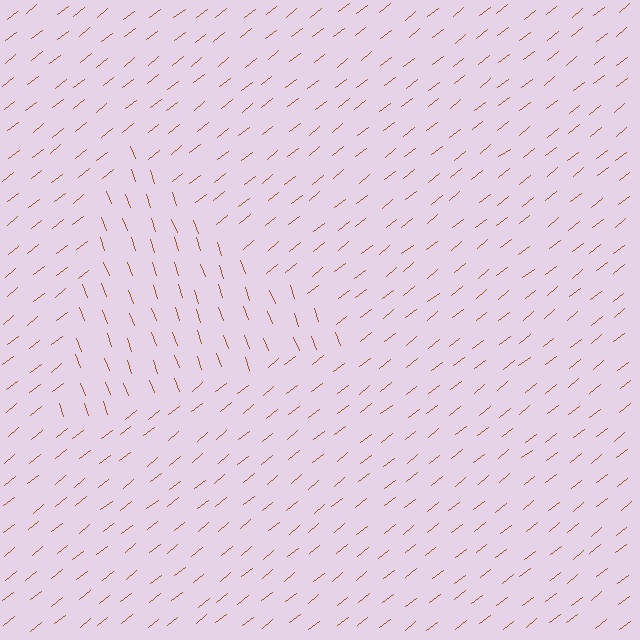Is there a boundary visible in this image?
Yes, there is a texture boundary formed by a change in line orientation.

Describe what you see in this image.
The image is filled with small brown line segments. A triangle region in the image has lines oriented differently from the surrounding lines, creating a visible texture boundary.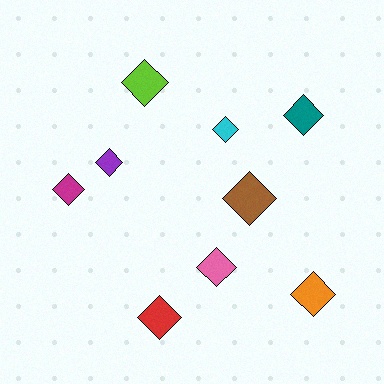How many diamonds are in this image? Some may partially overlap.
There are 9 diamonds.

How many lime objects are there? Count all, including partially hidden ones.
There is 1 lime object.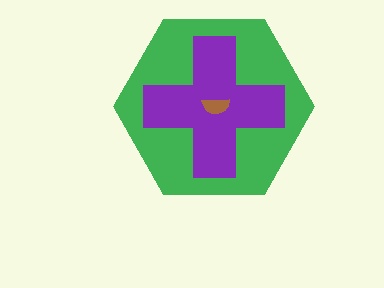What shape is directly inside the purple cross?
The brown semicircle.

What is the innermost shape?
The brown semicircle.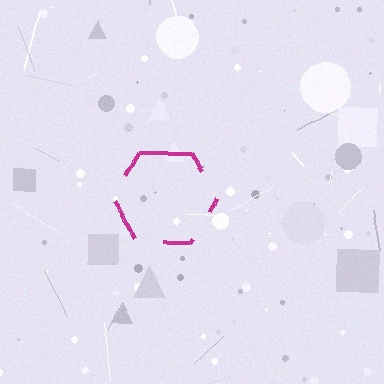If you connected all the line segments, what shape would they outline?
They would outline a hexagon.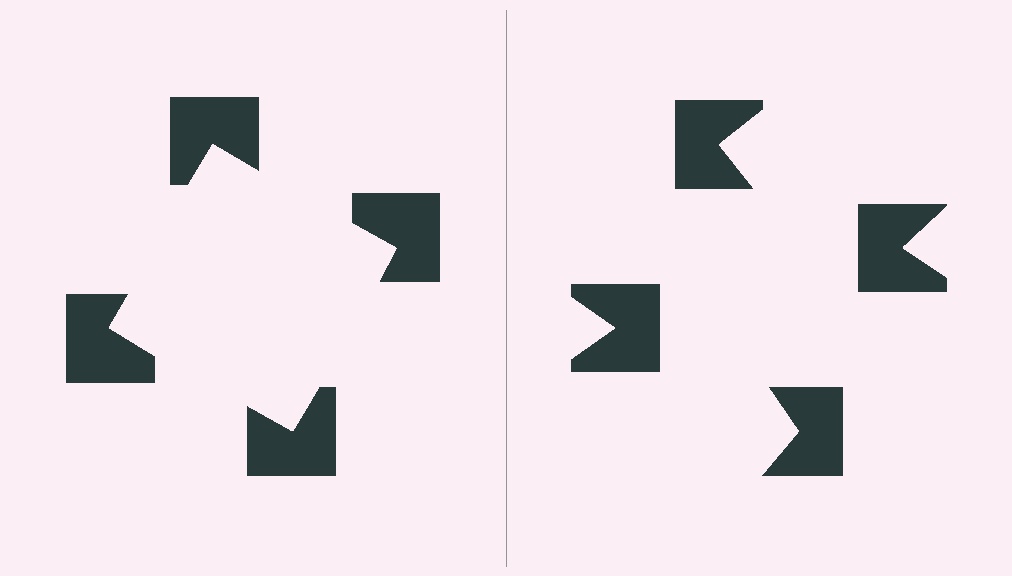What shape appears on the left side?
An illusory square.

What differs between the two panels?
The notched squares are positioned identically on both sides; only the wedge orientations differ. On the left they align to a square; on the right they are misaligned.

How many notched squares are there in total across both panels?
8 — 4 on each side.